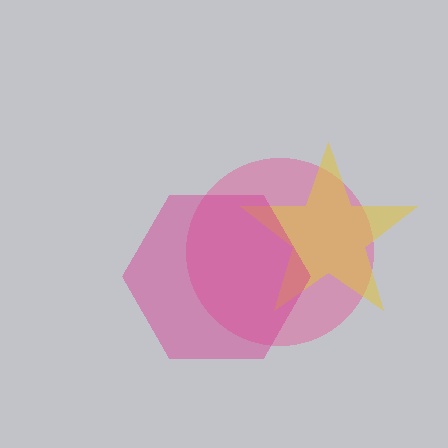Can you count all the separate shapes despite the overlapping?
Yes, there are 3 separate shapes.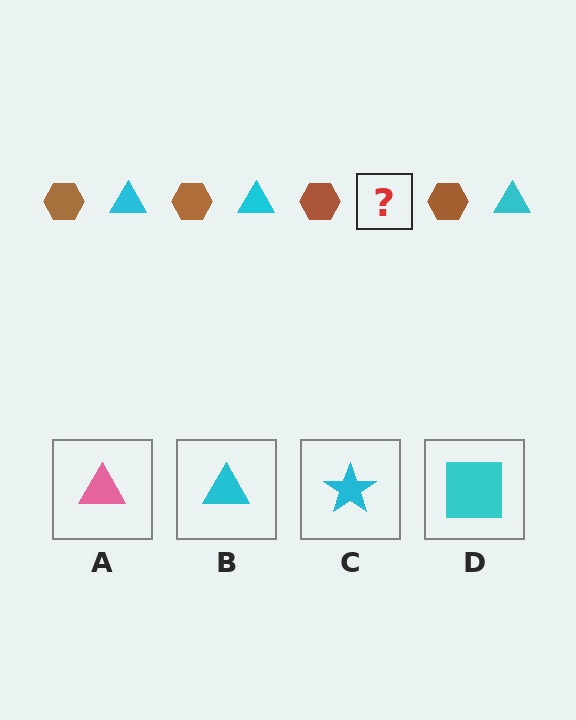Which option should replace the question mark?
Option B.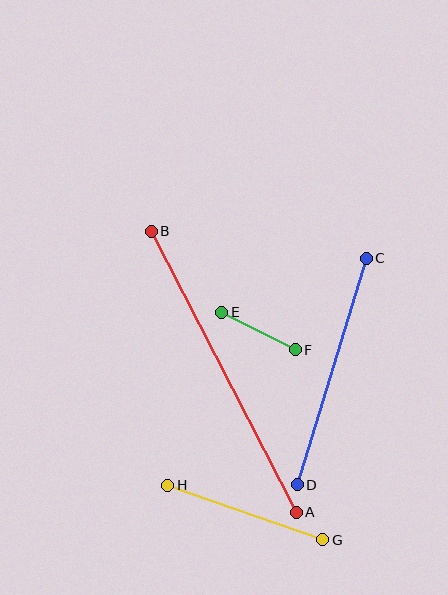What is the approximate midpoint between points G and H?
The midpoint is at approximately (245, 512) pixels.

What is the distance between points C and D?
The distance is approximately 237 pixels.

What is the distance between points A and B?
The distance is approximately 317 pixels.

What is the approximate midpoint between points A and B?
The midpoint is at approximately (224, 372) pixels.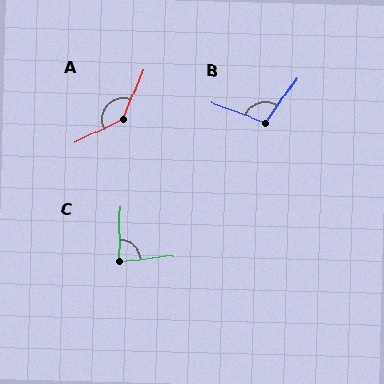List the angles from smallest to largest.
C (82°), B (104°), A (139°).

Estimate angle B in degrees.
Approximately 104 degrees.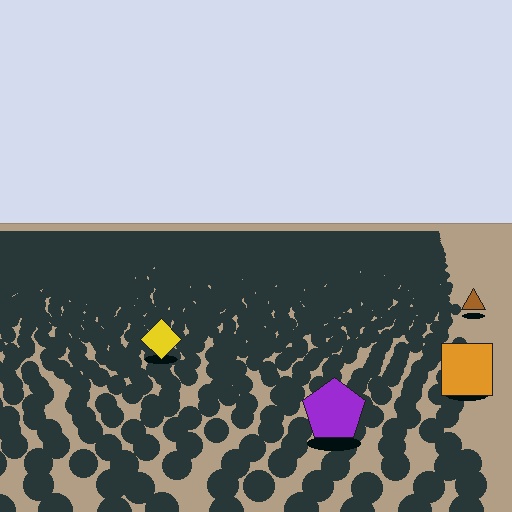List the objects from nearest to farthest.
From nearest to farthest: the purple pentagon, the orange square, the yellow diamond, the brown triangle.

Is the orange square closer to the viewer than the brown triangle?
Yes. The orange square is closer — you can tell from the texture gradient: the ground texture is coarser near it.